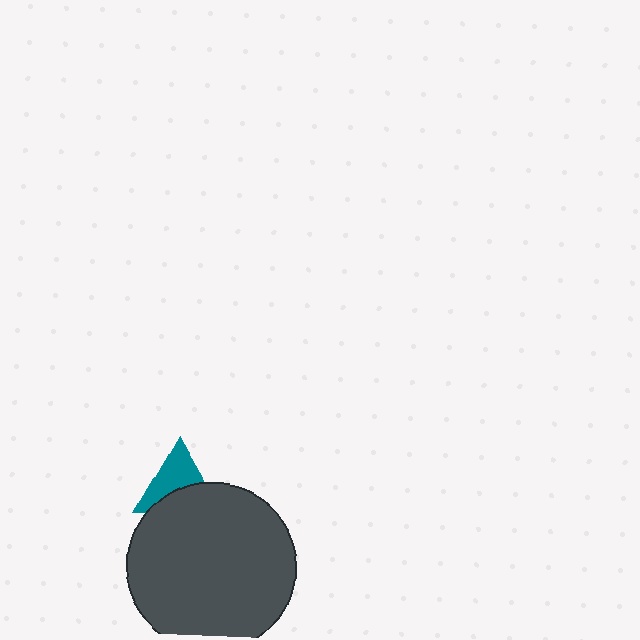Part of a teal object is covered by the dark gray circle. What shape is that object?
It is a triangle.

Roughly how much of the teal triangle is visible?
About half of it is visible (roughly 56%).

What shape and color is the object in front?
The object in front is a dark gray circle.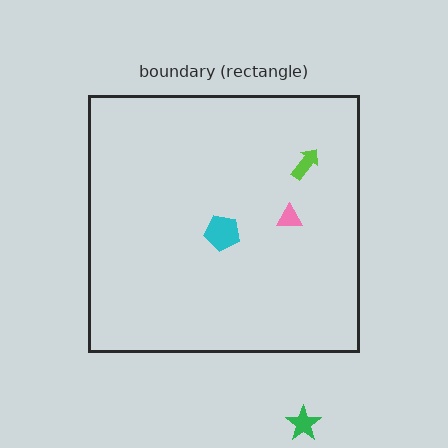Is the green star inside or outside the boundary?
Outside.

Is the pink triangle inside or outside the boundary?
Inside.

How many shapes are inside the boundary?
3 inside, 1 outside.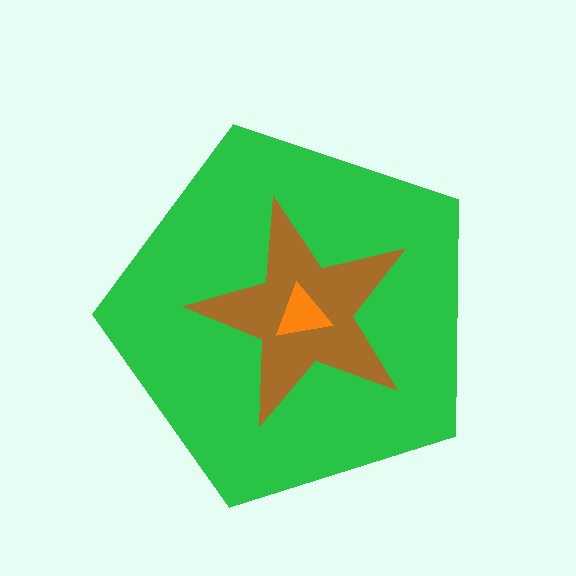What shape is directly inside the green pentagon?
The brown star.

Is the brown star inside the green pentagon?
Yes.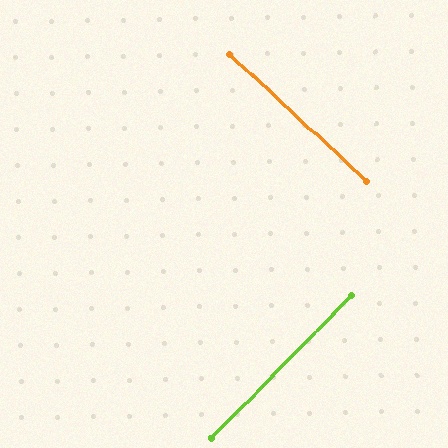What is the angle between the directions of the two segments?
Approximately 88 degrees.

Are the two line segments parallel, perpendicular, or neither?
Perpendicular — they meet at approximately 88°.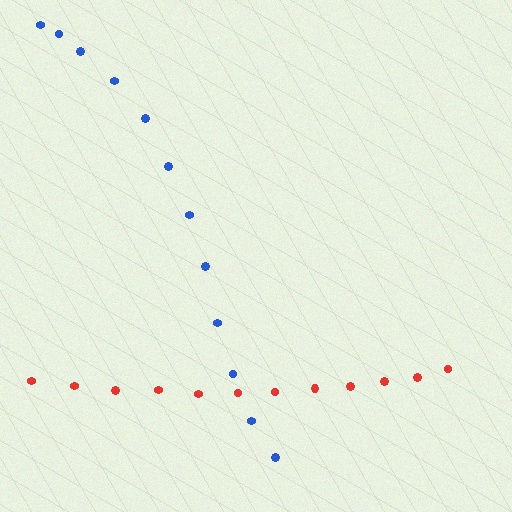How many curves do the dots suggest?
There are 2 distinct paths.